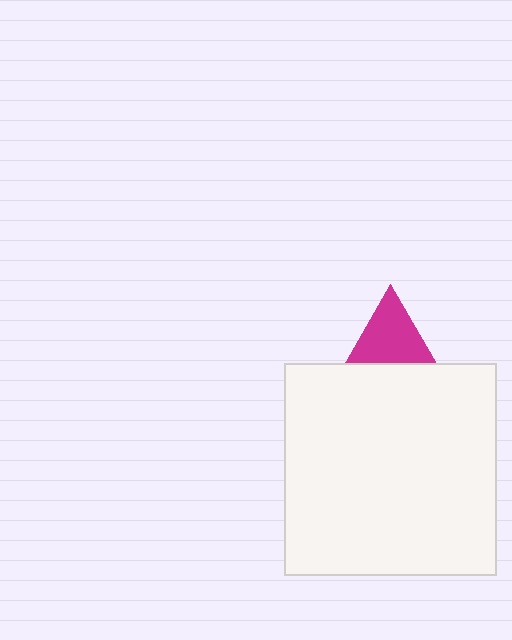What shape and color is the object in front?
The object in front is a white square.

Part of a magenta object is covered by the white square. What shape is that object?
It is a triangle.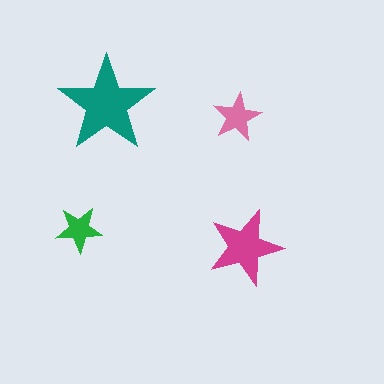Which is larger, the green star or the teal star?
The teal one.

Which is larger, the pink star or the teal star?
The teal one.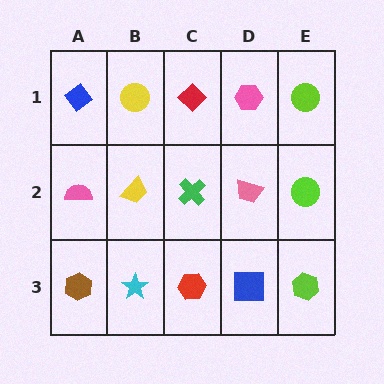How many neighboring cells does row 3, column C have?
3.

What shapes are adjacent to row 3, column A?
A pink semicircle (row 2, column A), a cyan star (row 3, column B).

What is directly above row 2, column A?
A blue diamond.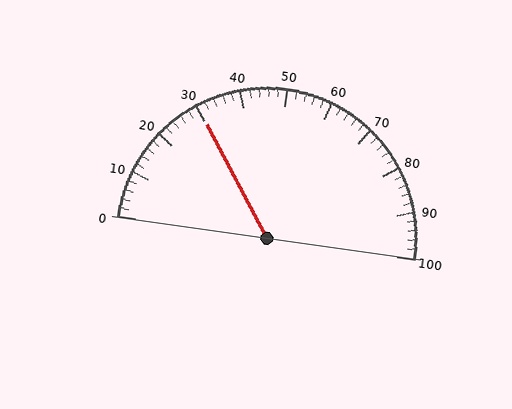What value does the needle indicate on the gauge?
The needle indicates approximately 30.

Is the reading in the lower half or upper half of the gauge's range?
The reading is in the lower half of the range (0 to 100).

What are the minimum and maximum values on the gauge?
The gauge ranges from 0 to 100.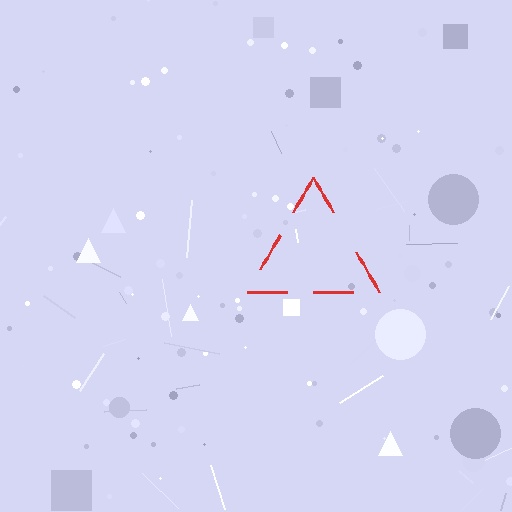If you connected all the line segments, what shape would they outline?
They would outline a triangle.